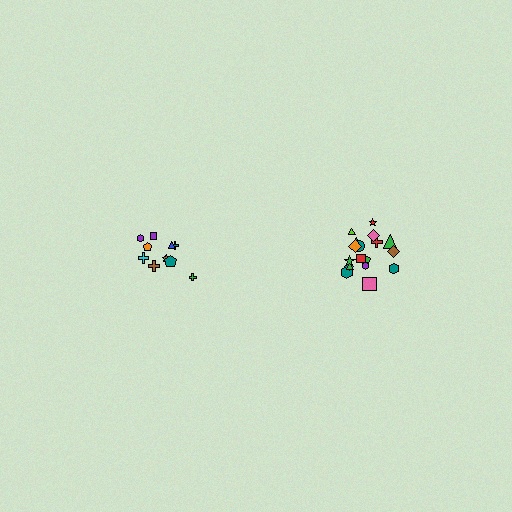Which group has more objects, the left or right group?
The right group.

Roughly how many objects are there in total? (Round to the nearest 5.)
Roughly 30 objects in total.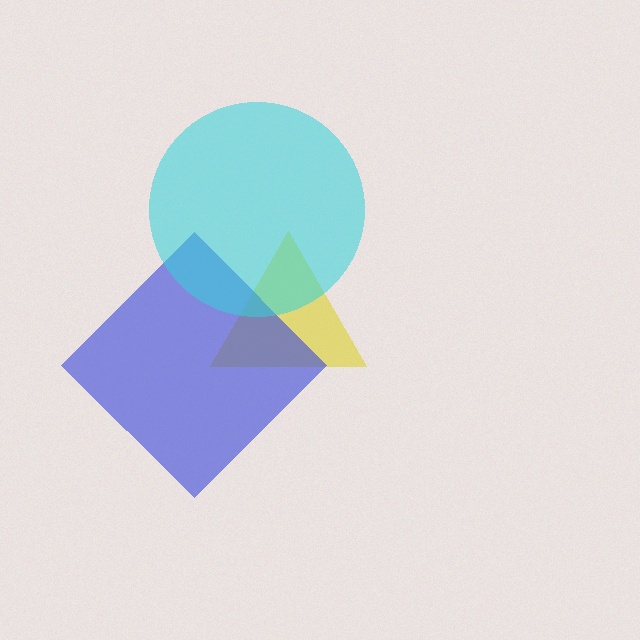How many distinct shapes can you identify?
There are 3 distinct shapes: a yellow triangle, a blue diamond, a cyan circle.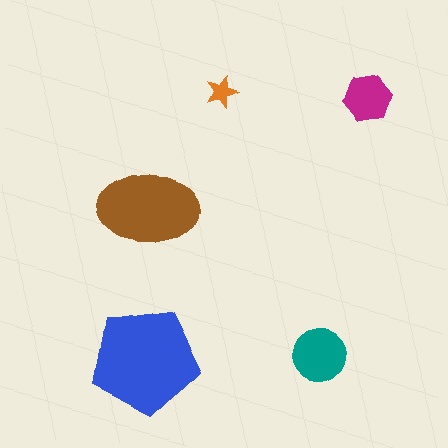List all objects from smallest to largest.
The orange star, the magenta hexagon, the teal circle, the brown ellipse, the blue pentagon.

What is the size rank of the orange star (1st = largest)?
5th.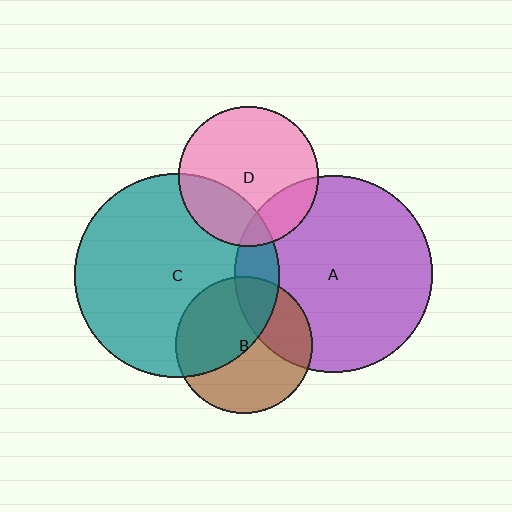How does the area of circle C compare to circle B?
Approximately 2.2 times.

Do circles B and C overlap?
Yes.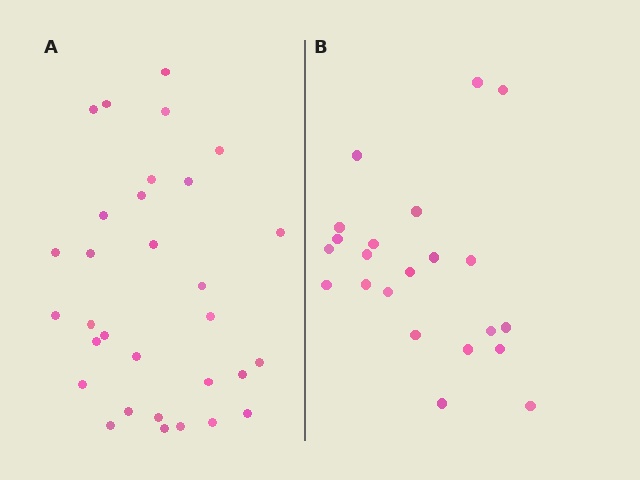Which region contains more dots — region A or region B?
Region A (the left region) has more dots.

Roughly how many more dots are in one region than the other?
Region A has roughly 8 or so more dots than region B.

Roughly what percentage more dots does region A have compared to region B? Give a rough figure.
About 40% more.